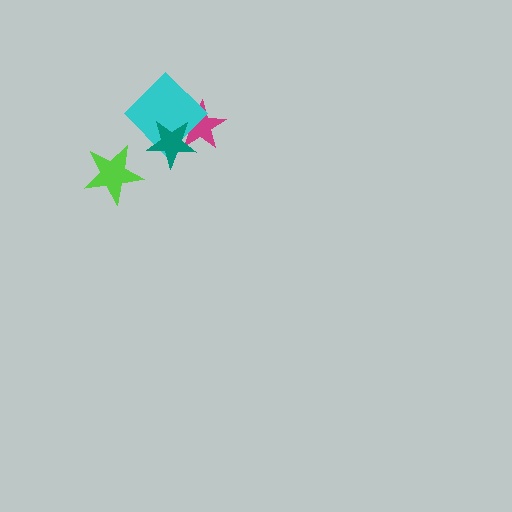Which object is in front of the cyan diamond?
The teal star is in front of the cyan diamond.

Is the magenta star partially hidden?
Yes, it is partially covered by another shape.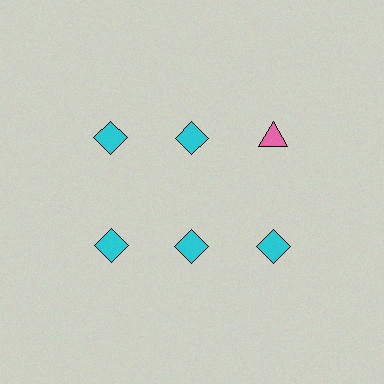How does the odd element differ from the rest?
It differs in both color (pink instead of cyan) and shape (triangle instead of diamond).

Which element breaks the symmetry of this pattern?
The pink triangle in the top row, center column breaks the symmetry. All other shapes are cyan diamonds.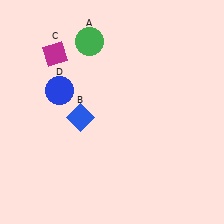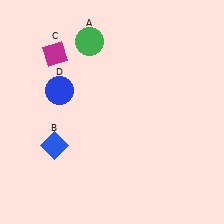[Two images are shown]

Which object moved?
The blue diamond (B) moved down.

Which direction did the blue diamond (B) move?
The blue diamond (B) moved down.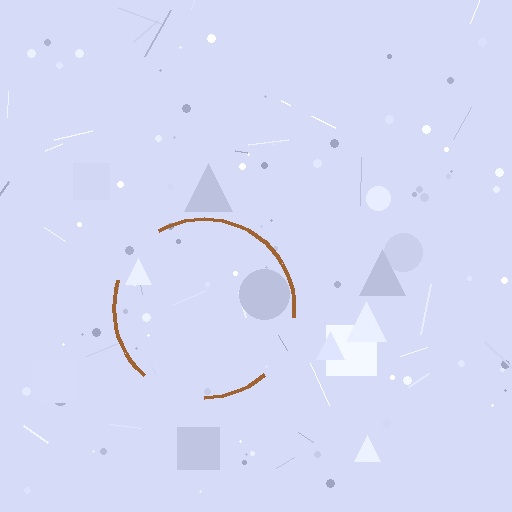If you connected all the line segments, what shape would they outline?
They would outline a circle.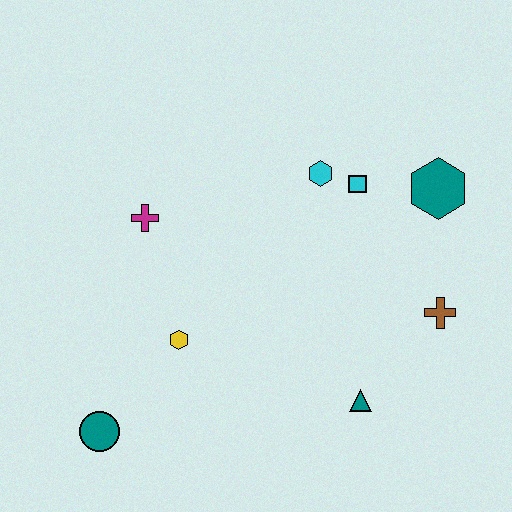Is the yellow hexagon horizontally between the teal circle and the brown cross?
Yes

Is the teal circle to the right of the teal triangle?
No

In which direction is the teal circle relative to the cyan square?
The teal circle is to the left of the cyan square.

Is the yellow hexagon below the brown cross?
Yes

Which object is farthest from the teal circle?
The teal hexagon is farthest from the teal circle.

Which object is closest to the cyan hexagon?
The cyan square is closest to the cyan hexagon.